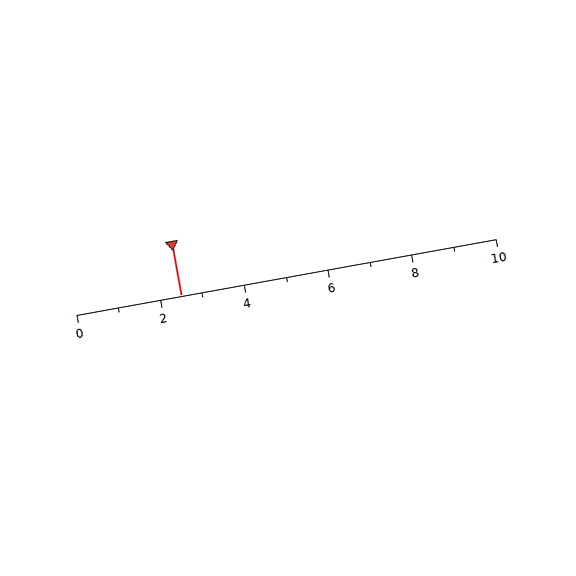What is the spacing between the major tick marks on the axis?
The major ticks are spaced 2 apart.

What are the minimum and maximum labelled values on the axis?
The axis runs from 0 to 10.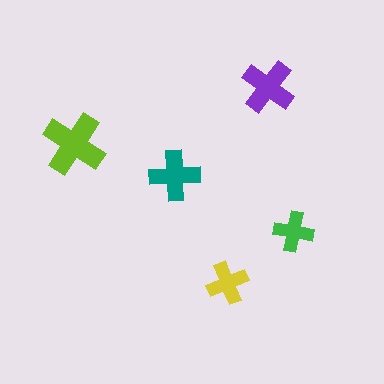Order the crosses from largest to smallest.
the lime one, the purple one, the teal one, the yellow one, the green one.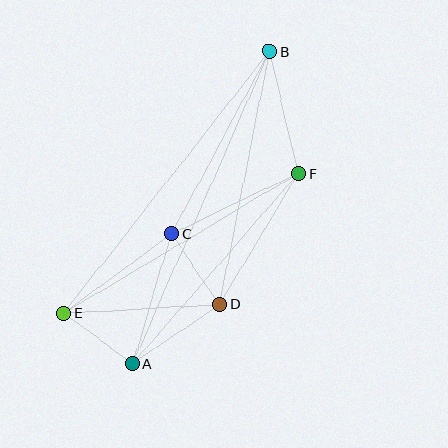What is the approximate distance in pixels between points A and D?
The distance between A and D is approximately 105 pixels.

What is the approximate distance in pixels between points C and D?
The distance between C and D is approximately 85 pixels.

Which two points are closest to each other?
Points A and E are closest to each other.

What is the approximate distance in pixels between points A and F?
The distance between A and F is approximately 252 pixels.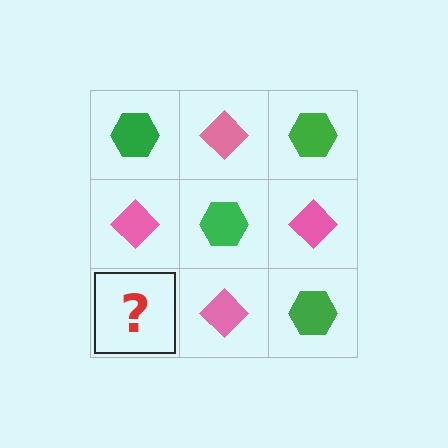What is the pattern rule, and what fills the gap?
The rule is that it alternates green hexagon and pink diamond in a checkerboard pattern. The gap should be filled with a green hexagon.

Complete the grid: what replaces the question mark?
The question mark should be replaced with a green hexagon.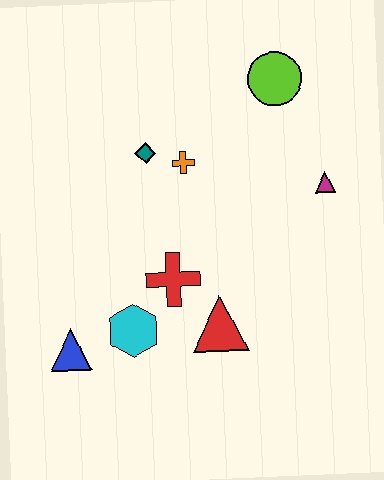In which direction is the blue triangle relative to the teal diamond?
The blue triangle is below the teal diamond.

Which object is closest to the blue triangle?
The cyan hexagon is closest to the blue triangle.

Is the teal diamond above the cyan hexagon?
Yes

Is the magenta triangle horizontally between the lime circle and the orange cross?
No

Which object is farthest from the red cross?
The lime circle is farthest from the red cross.